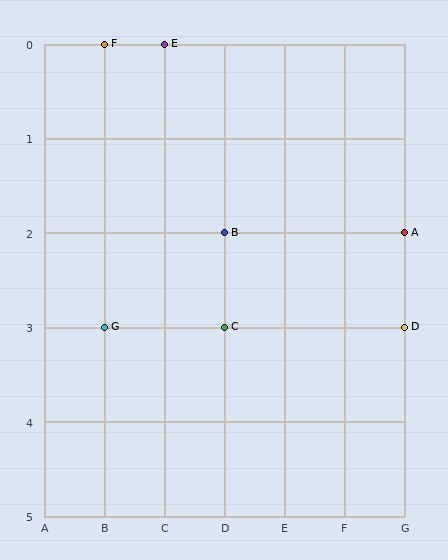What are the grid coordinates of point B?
Point B is at grid coordinates (D, 2).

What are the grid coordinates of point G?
Point G is at grid coordinates (B, 3).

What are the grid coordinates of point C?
Point C is at grid coordinates (D, 3).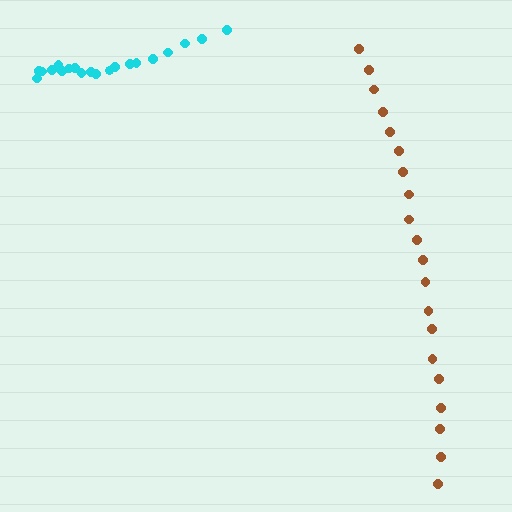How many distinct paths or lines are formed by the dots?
There are 2 distinct paths.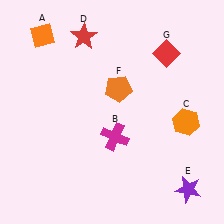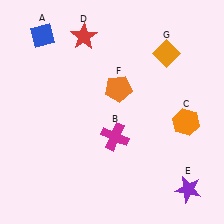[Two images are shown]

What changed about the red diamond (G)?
In Image 1, G is red. In Image 2, it changed to orange.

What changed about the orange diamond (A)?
In Image 1, A is orange. In Image 2, it changed to blue.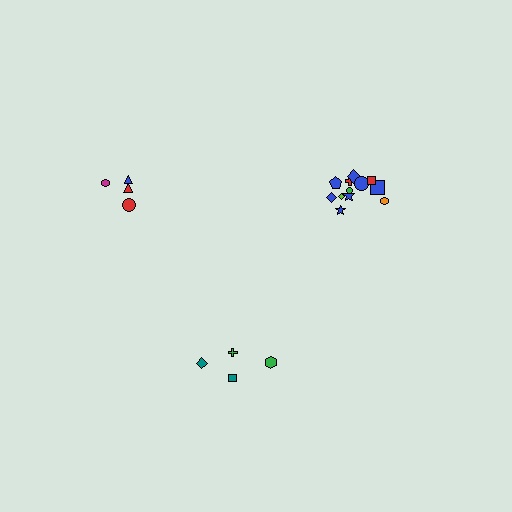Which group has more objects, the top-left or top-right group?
The top-right group.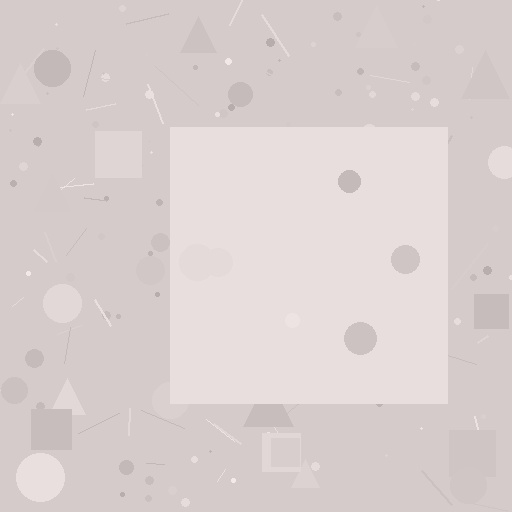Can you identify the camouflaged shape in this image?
The camouflaged shape is a square.